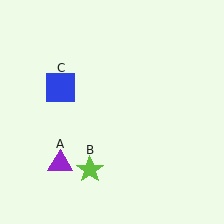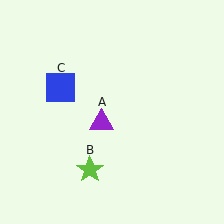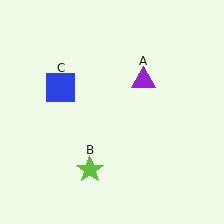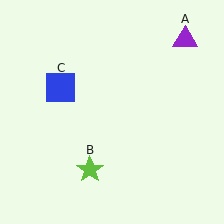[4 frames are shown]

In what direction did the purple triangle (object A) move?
The purple triangle (object A) moved up and to the right.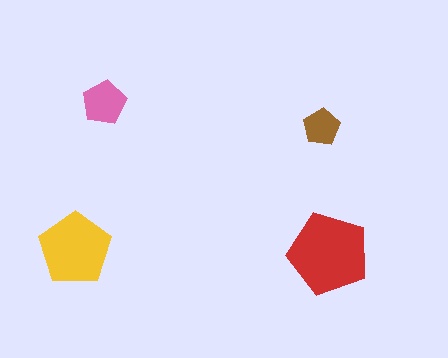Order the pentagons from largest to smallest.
the red one, the yellow one, the pink one, the brown one.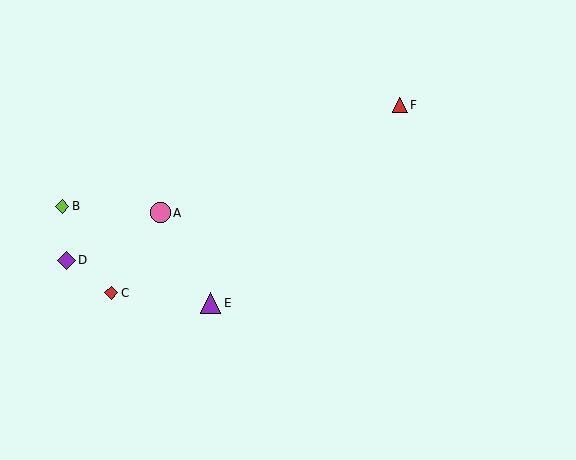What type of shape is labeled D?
Shape D is a purple diamond.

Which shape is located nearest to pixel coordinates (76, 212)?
The lime diamond (labeled B) at (62, 206) is nearest to that location.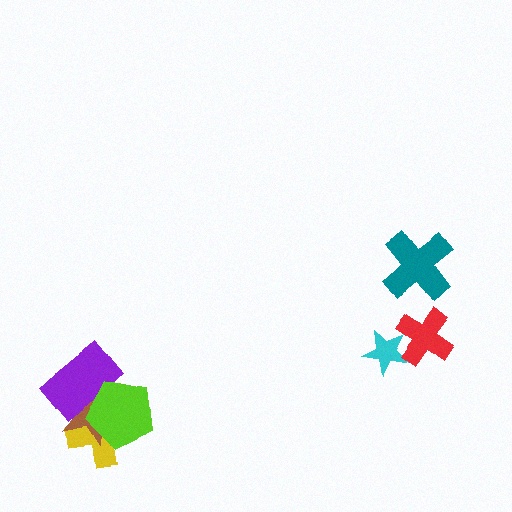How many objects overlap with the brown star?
3 objects overlap with the brown star.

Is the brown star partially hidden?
Yes, it is partially covered by another shape.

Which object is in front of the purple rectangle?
The lime pentagon is in front of the purple rectangle.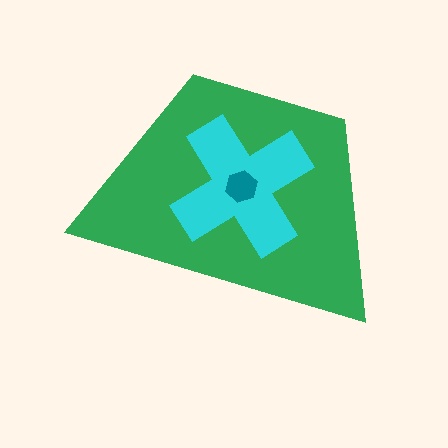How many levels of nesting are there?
3.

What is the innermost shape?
The teal hexagon.